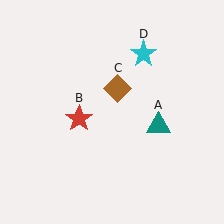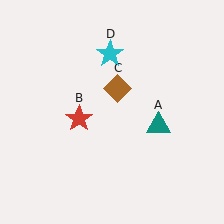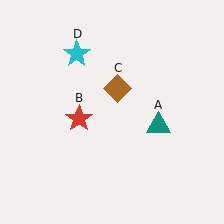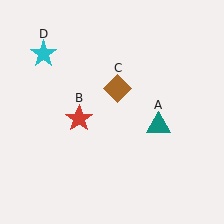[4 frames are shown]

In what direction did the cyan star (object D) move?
The cyan star (object D) moved left.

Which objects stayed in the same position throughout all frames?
Teal triangle (object A) and red star (object B) and brown diamond (object C) remained stationary.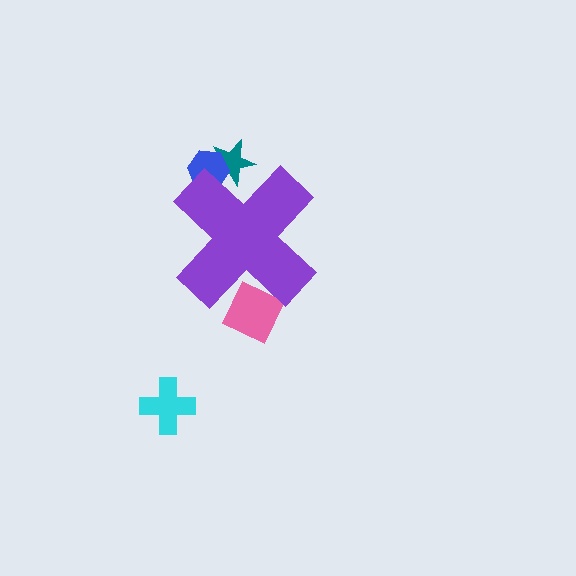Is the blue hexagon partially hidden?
Yes, the blue hexagon is partially hidden behind the purple cross.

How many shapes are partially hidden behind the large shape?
3 shapes are partially hidden.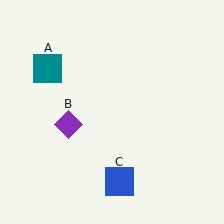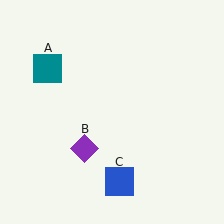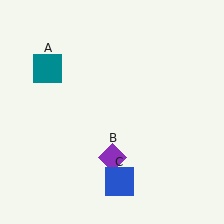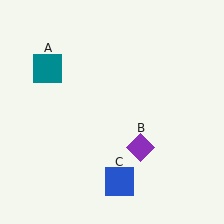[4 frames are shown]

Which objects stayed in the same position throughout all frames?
Teal square (object A) and blue square (object C) remained stationary.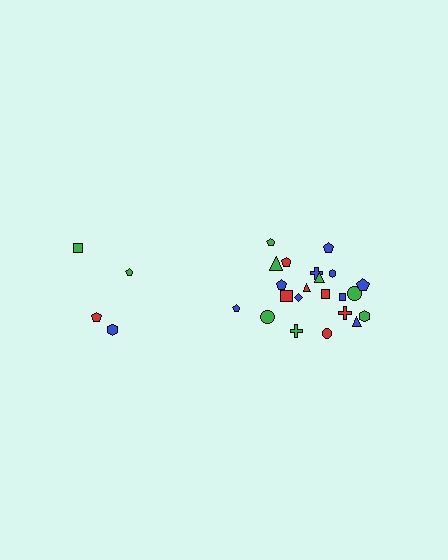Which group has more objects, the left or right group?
The right group.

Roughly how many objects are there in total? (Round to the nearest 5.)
Roughly 25 objects in total.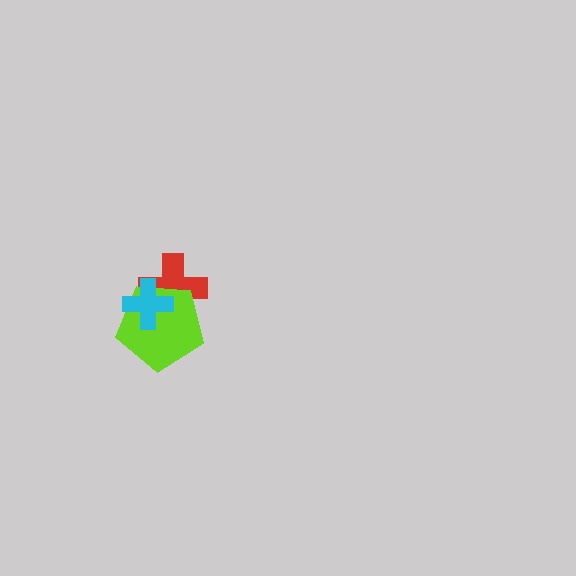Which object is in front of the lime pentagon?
The cyan cross is in front of the lime pentagon.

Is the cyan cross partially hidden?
No, no other shape covers it.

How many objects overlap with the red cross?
2 objects overlap with the red cross.